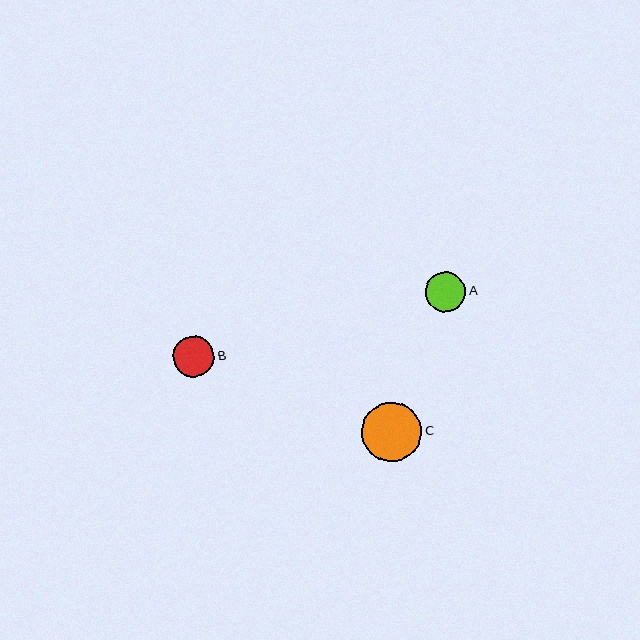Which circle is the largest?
Circle C is the largest with a size of approximately 60 pixels.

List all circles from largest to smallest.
From largest to smallest: C, B, A.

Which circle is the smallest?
Circle A is the smallest with a size of approximately 40 pixels.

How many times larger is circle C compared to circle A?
Circle C is approximately 1.5 times the size of circle A.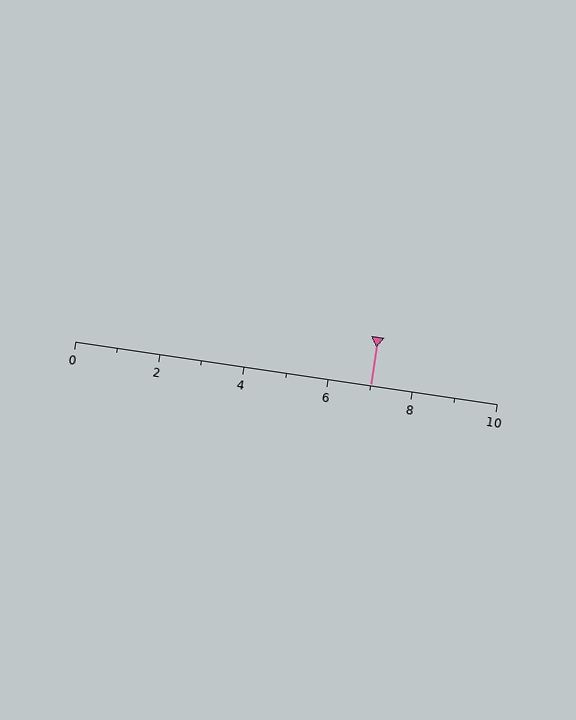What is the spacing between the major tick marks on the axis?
The major ticks are spaced 2 apart.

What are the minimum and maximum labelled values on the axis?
The axis runs from 0 to 10.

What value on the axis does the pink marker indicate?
The marker indicates approximately 7.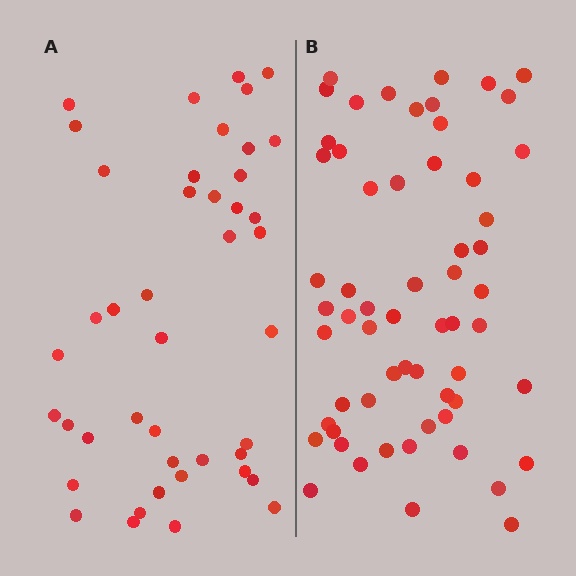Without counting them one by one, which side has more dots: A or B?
Region B (the right region) has more dots.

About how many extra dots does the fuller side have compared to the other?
Region B has approximately 15 more dots than region A.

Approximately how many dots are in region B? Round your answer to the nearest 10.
About 60 dots.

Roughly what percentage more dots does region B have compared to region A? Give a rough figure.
About 40% more.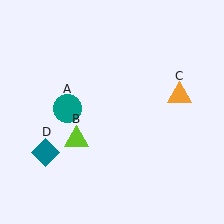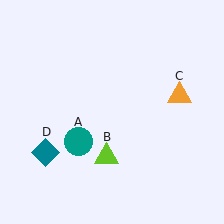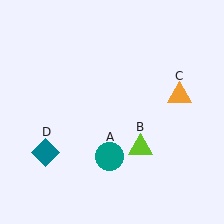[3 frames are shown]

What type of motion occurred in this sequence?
The teal circle (object A), lime triangle (object B) rotated counterclockwise around the center of the scene.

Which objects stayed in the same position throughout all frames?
Orange triangle (object C) and teal diamond (object D) remained stationary.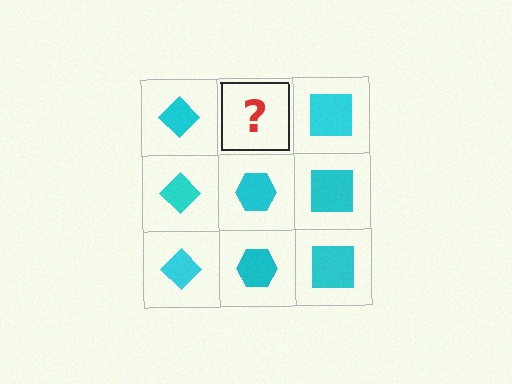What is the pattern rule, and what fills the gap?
The rule is that each column has a consistent shape. The gap should be filled with a cyan hexagon.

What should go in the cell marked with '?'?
The missing cell should contain a cyan hexagon.